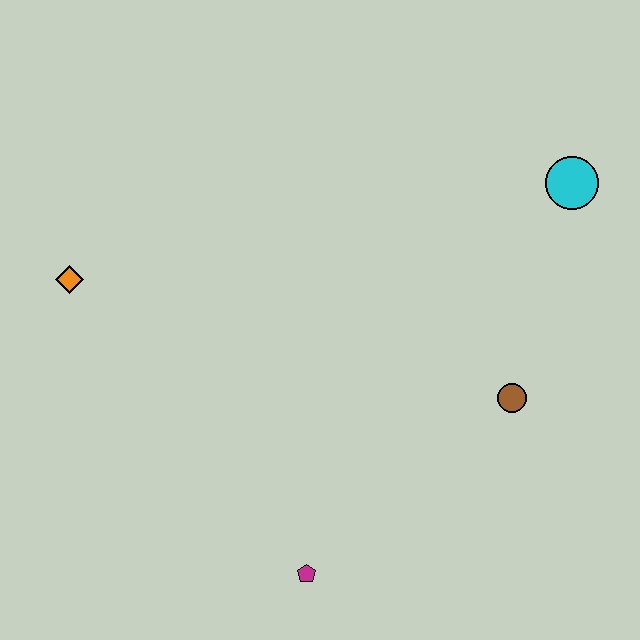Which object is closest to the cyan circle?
The brown circle is closest to the cyan circle.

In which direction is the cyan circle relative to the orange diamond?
The cyan circle is to the right of the orange diamond.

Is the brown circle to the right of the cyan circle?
No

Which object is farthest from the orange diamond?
The cyan circle is farthest from the orange diamond.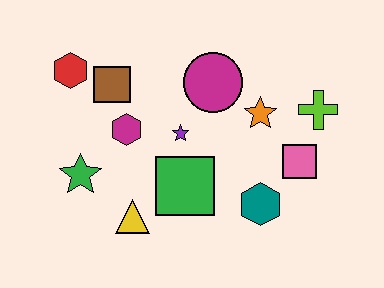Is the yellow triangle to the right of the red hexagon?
Yes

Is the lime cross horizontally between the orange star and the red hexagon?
No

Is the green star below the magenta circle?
Yes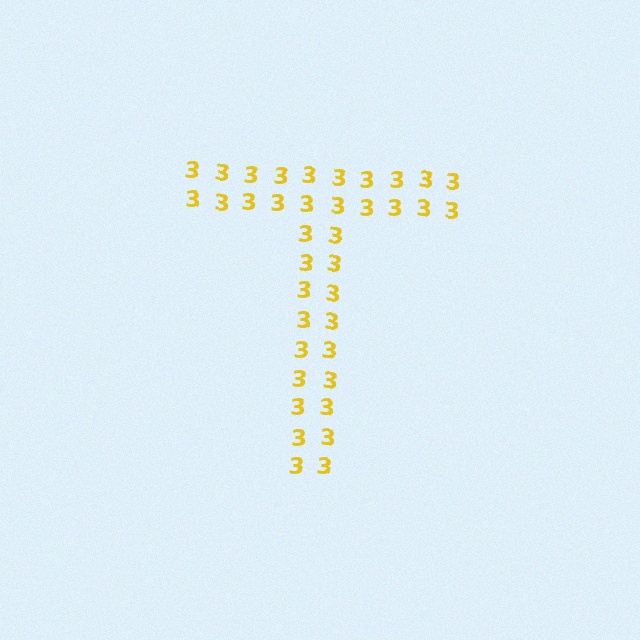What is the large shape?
The large shape is the letter T.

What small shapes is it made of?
It is made of small digit 3's.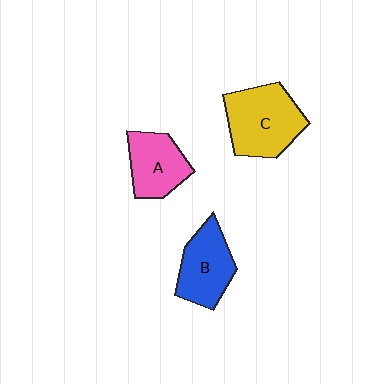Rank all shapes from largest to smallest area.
From largest to smallest: C (yellow), B (blue), A (pink).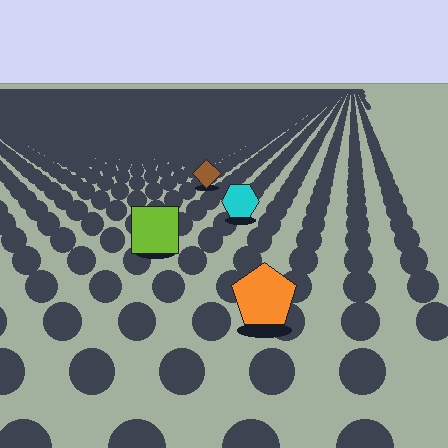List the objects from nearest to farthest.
From nearest to farthest: the orange pentagon, the lime square, the cyan hexagon, the brown diamond.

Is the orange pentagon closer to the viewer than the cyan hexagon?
Yes. The orange pentagon is closer — you can tell from the texture gradient: the ground texture is coarser near it.